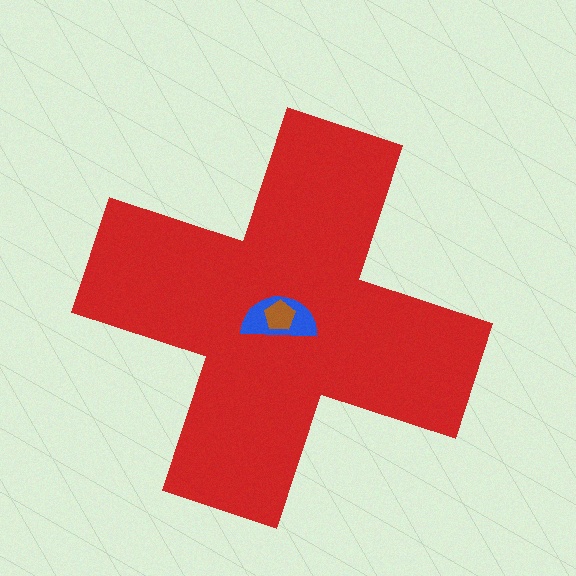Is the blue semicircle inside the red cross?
Yes.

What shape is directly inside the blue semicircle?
The brown pentagon.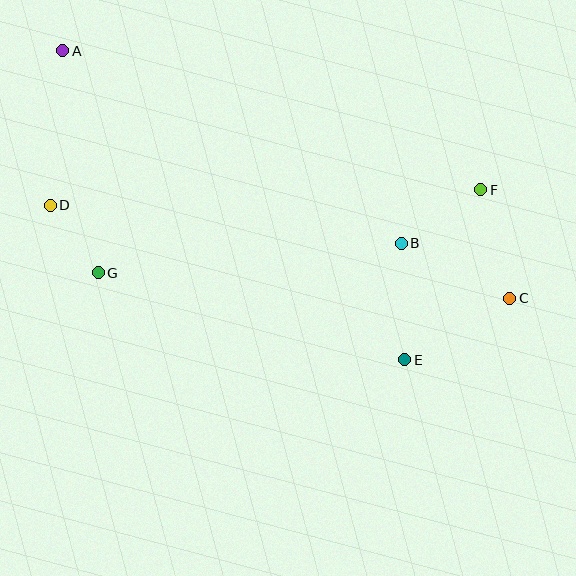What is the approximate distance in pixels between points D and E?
The distance between D and E is approximately 387 pixels.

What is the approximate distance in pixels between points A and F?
The distance between A and F is approximately 440 pixels.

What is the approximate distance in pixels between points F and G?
The distance between F and G is approximately 391 pixels.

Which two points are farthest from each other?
Points A and C are farthest from each other.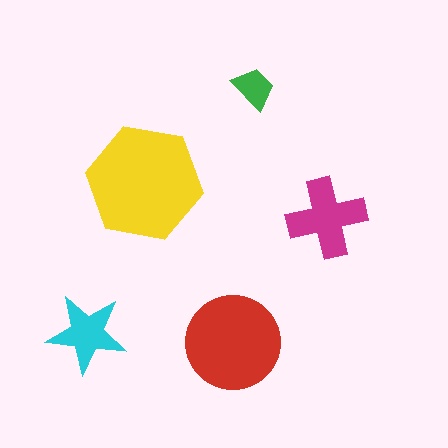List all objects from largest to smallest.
The yellow hexagon, the red circle, the magenta cross, the cyan star, the green trapezoid.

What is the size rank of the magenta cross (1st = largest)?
3rd.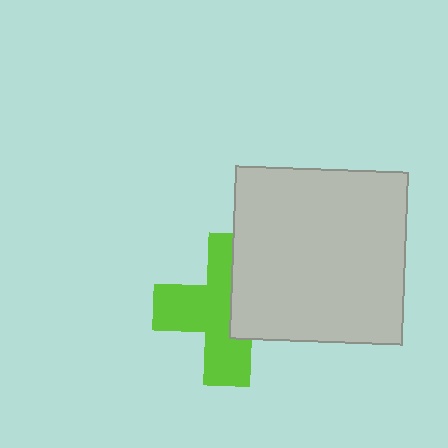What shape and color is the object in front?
The object in front is a light gray square.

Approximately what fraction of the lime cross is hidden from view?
Roughly 40% of the lime cross is hidden behind the light gray square.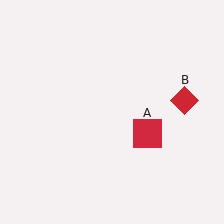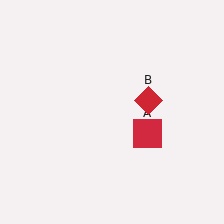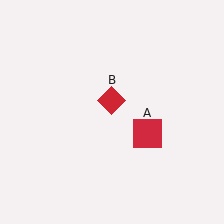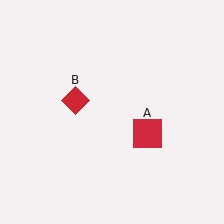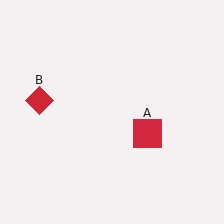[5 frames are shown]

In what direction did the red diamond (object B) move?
The red diamond (object B) moved left.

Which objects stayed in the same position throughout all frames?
Red square (object A) remained stationary.